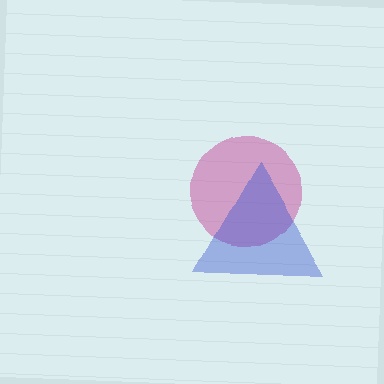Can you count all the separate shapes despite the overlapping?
Yes, there are 2 separate shapes.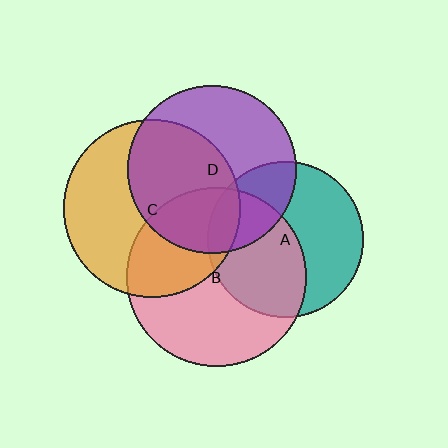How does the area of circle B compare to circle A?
Approximately 1.3 times.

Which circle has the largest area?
Circle B (pink).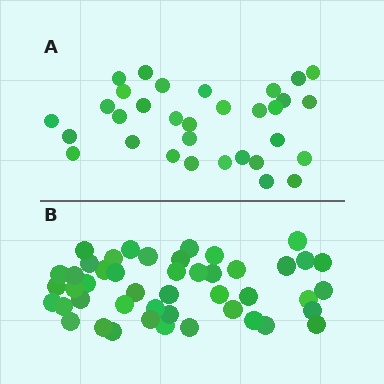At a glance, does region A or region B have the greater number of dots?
Region B (the bottom region) has more dots.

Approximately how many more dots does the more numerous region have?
Region B has approximately 15 more dots than region A.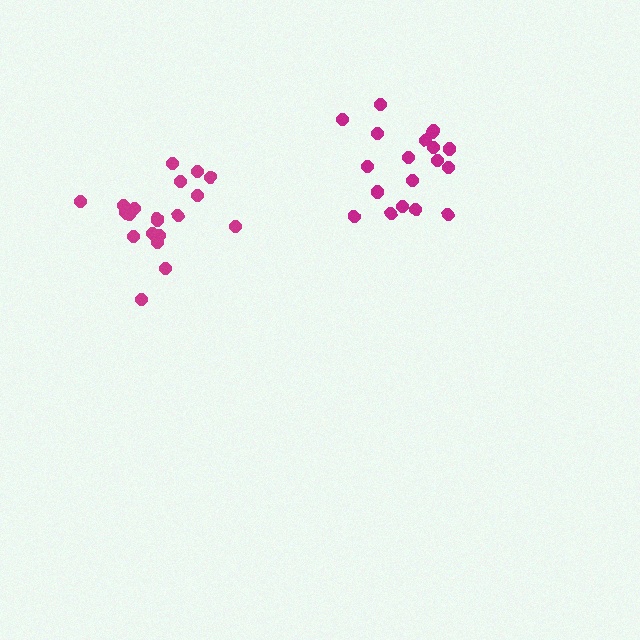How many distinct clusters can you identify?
There are 2 distinct clusters.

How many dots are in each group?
Group 1: 20 dots, Group 2: 19 dots (39 total).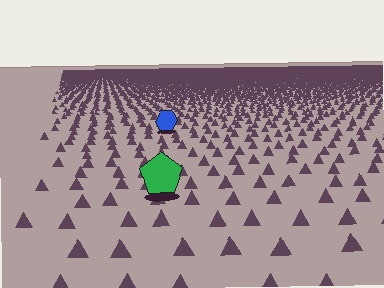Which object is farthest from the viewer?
The blue hexagon is farthest from the viewer. It appears smaller and the ground texture around it is denser.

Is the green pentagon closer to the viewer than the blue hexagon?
Yes. The green pentagon is closer — you can tell from the texture gradient: the ground texture is coarser near it.